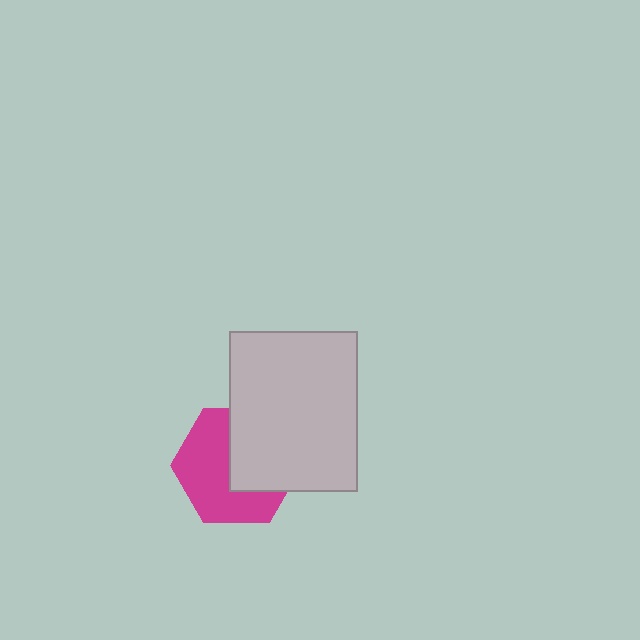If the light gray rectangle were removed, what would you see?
You would see the complete magenta hexagon.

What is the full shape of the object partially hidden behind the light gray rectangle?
The partially hidden object is a magenta hexagon.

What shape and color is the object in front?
The object in front is a light gray rectangle.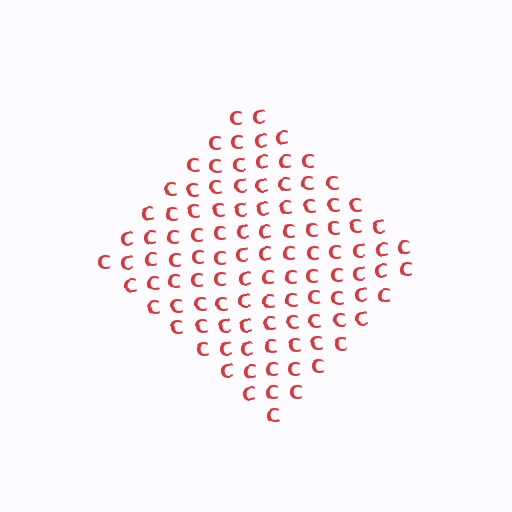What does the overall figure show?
The overall figure shows a diamond.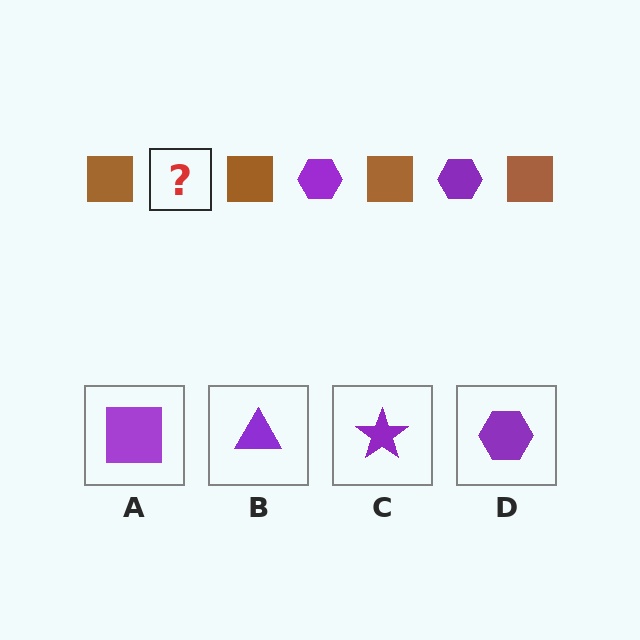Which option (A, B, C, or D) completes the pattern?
D.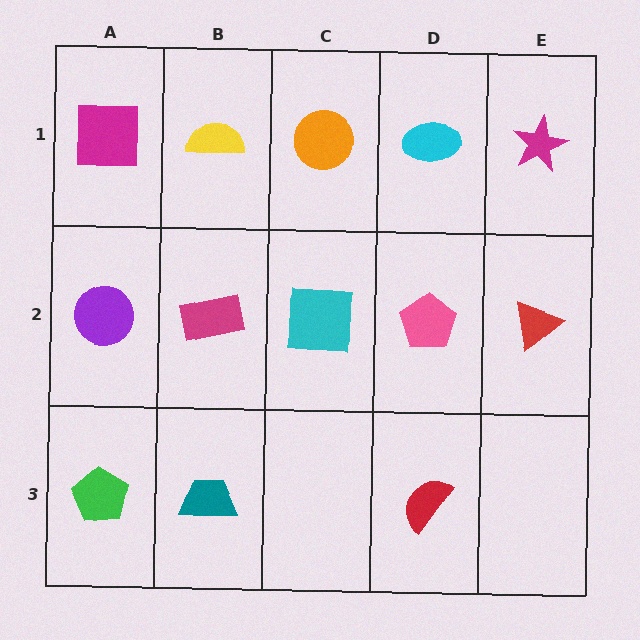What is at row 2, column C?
A cyan square.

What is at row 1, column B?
A yellow semicircle.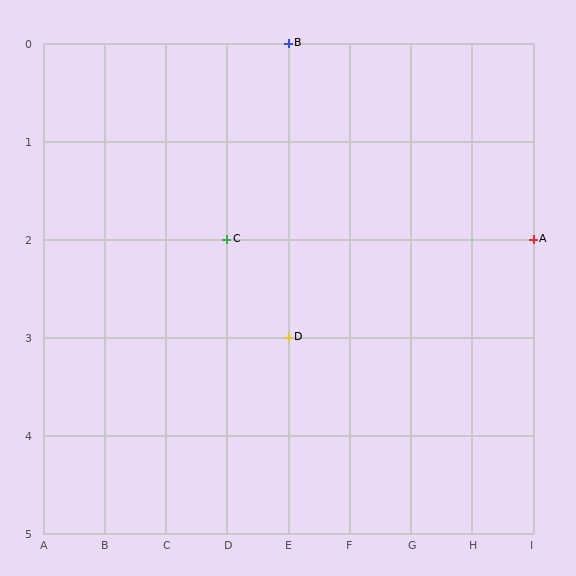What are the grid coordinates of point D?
Point D is at grid coordinates (E, 3).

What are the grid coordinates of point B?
Point B is at grid coordinates (E, 0).